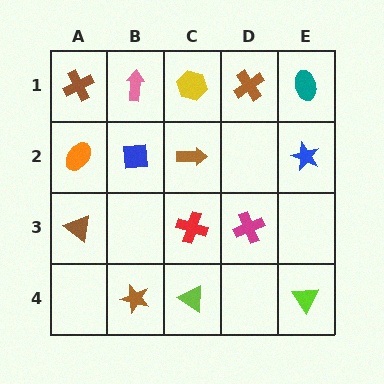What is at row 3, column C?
A red cross.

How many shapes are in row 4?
3 shapes.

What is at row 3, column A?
A brown triangle.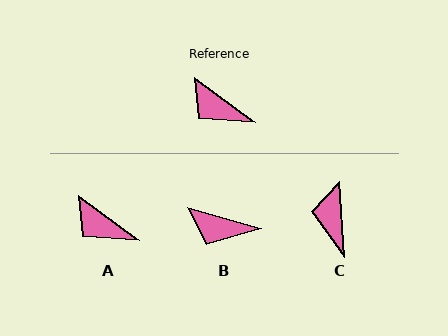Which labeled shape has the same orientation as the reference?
A.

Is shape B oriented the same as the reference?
No, it is off by about 21 degrees.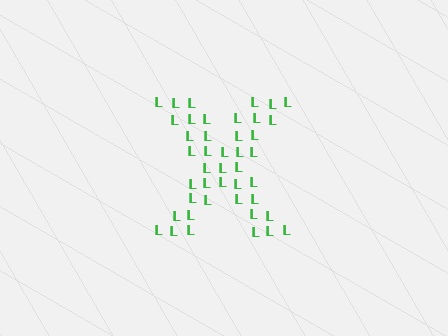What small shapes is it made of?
It is made of small letter L's.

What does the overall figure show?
The overall figure shows the letter X.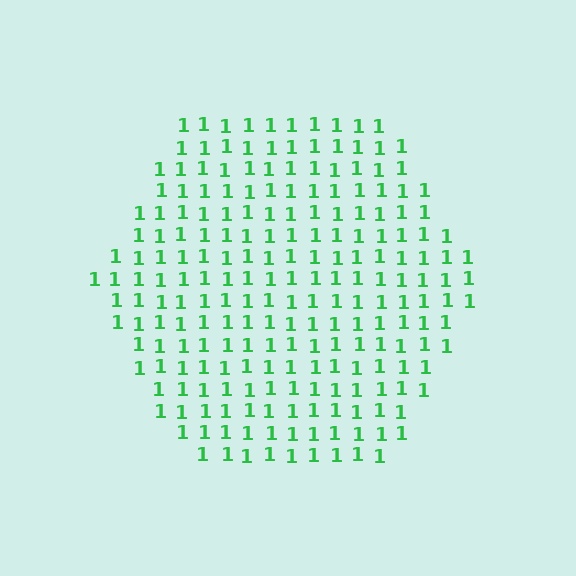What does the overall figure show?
The overall figure shows a hexagon.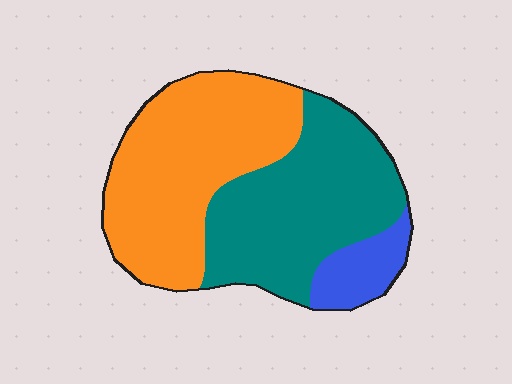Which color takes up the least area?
Blue, at roughly 10%.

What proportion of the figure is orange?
Orange covers roughly 45% of the figure.